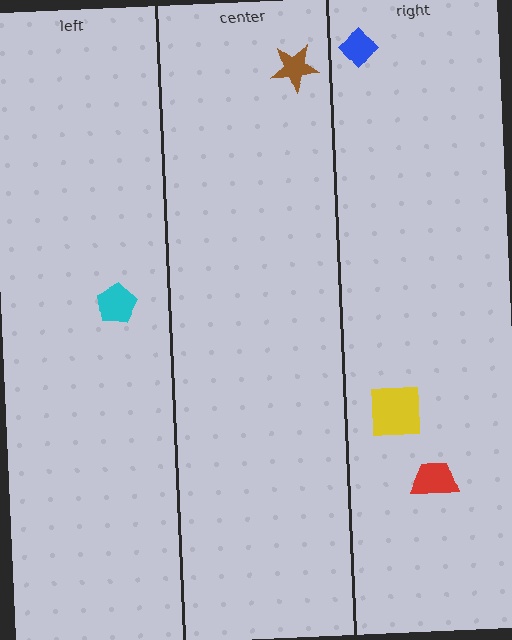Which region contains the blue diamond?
The right region.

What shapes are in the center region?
The brown star.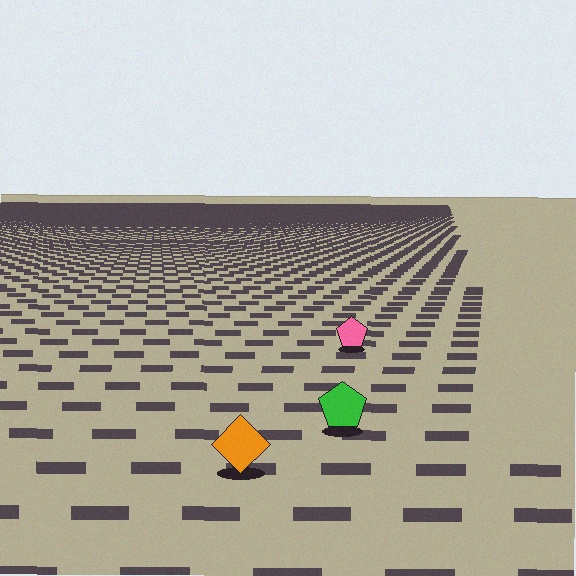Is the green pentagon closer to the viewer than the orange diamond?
No. The orange diamond is closer — you can tell from the texture gradient: the ground texture is coarser near it.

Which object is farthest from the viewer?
The pink pentagon is farthest from the viewer. It appears smaller and the ground texture around it is denser.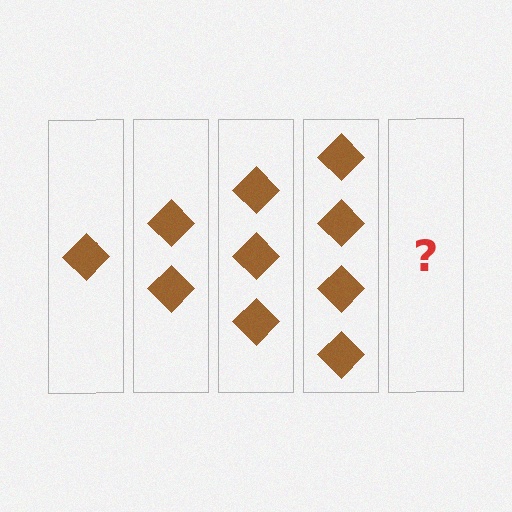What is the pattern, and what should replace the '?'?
The pattern is that each step adds one more diamond. The '?' should be 5 diamonds.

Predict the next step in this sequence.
The next step is 5 diamonds.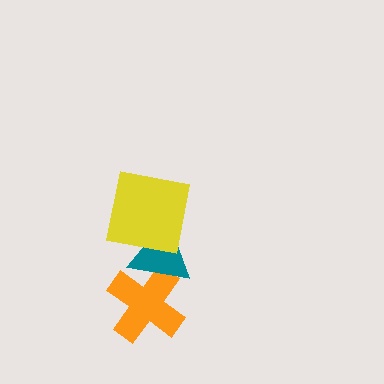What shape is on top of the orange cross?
The teal triangle is on top of the orange cross.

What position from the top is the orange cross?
The orange cross is 3rd from the top.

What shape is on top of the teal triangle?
The yellow square is on top of the teal triangle.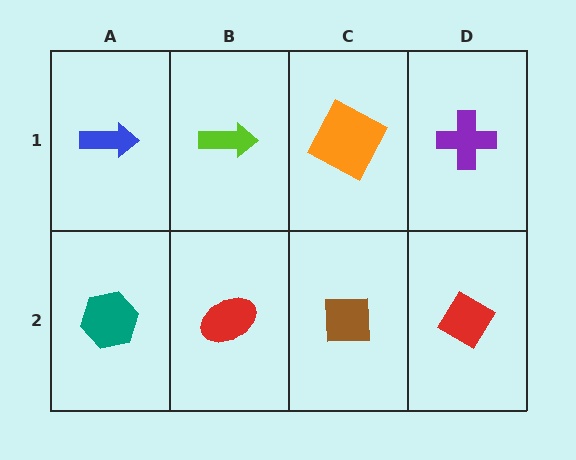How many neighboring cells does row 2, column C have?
3.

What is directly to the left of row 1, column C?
A lime arrow.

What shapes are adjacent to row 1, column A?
A teal hexagon (row 2, column A), a lime arrow (row 1, column B).